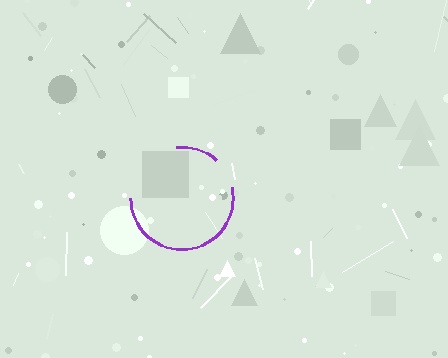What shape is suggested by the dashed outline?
The dashed outline suggests a circle.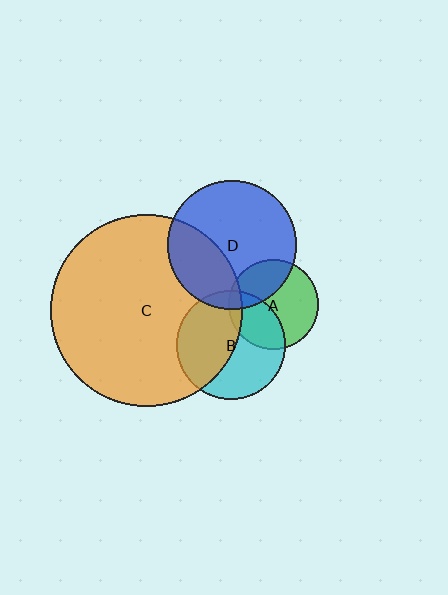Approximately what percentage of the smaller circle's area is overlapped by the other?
Approximately 10%.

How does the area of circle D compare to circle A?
Approximately 2.1 times.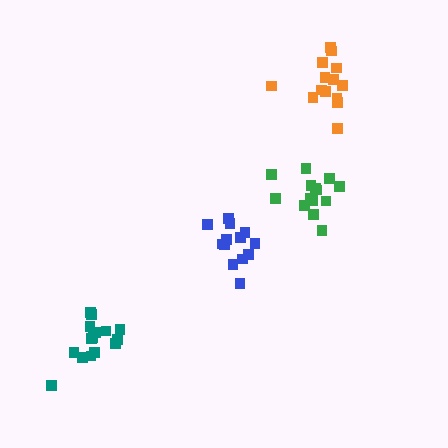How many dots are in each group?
Group 1: 13 dots, Group 2: 14 dots, Group 3: 14 dots, Group 4: 15 dots (56 total).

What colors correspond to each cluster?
The clusters are colored: blue, green, orange, teal.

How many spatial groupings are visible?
There are 4 spatial groupings.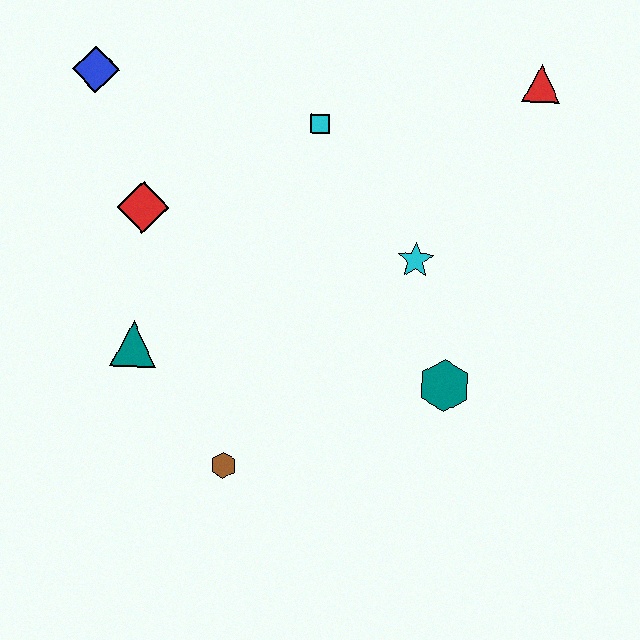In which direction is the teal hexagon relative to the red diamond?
The teal hexagon is to the right of the red diamond.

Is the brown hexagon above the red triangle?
No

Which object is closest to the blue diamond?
The red diamond is closest to the blue diamond.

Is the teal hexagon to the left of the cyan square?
No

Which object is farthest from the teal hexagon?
The blue diamond is farthest from the teal hexagon.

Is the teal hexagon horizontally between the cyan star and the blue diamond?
No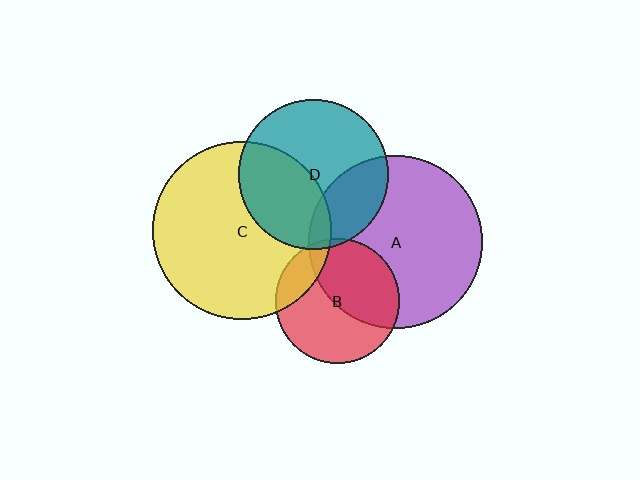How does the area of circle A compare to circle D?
Approximately 1.3 times.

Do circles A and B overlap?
Yes.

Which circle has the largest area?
Circle C (yellow).